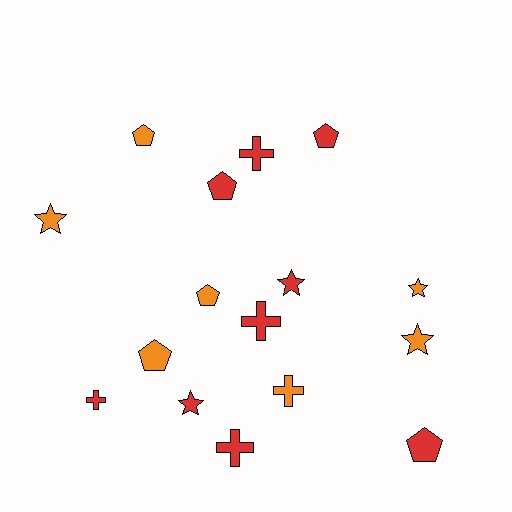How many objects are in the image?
There are 16 objects.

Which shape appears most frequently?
Pentagon, with 6 objects.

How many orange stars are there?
There are 3 orange stars.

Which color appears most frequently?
Red, with 9 objects.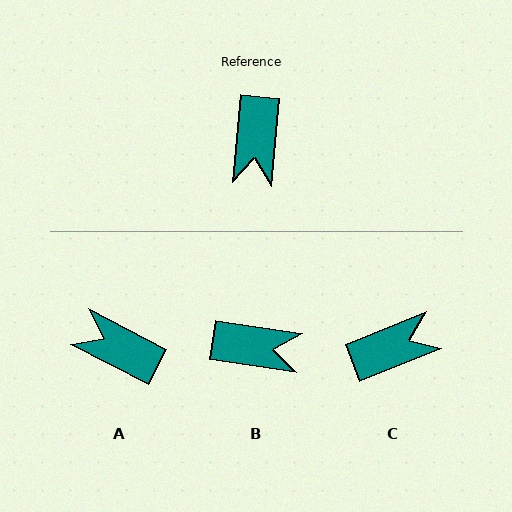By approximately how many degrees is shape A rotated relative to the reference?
Approximately 112 degrees clockwise.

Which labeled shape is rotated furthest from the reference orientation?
C, about 117 degrees away.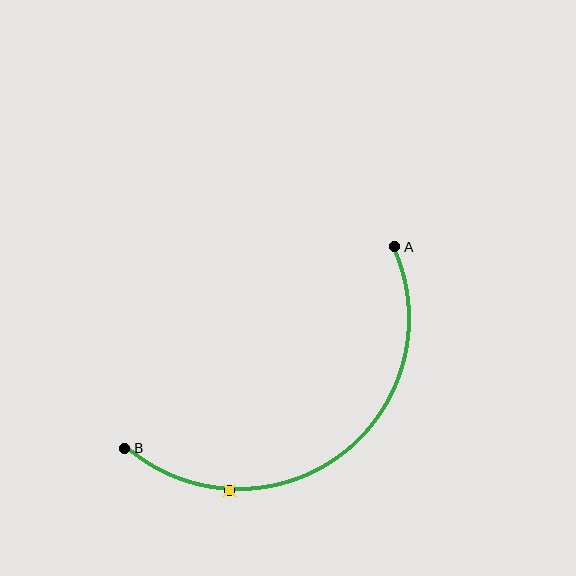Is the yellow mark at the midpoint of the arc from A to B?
No. The yellow mark lies on the arc but is closer to endpoint B. The arc midpoint would be at the point on the curve equidistant along the arc from both A and B.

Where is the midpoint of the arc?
The arc midpoint is the point on the curve farthest from the straight line joining A and B. It sits below and to the right of that line.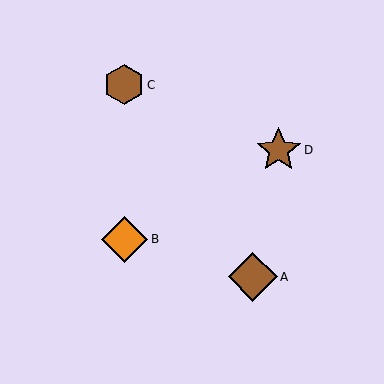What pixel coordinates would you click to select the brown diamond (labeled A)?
Click at (253, 277) to select the brown diamond A.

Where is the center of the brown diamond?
The center of the brown diamond is at (253, 277).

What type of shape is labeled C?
Shape C is a brown hexagon.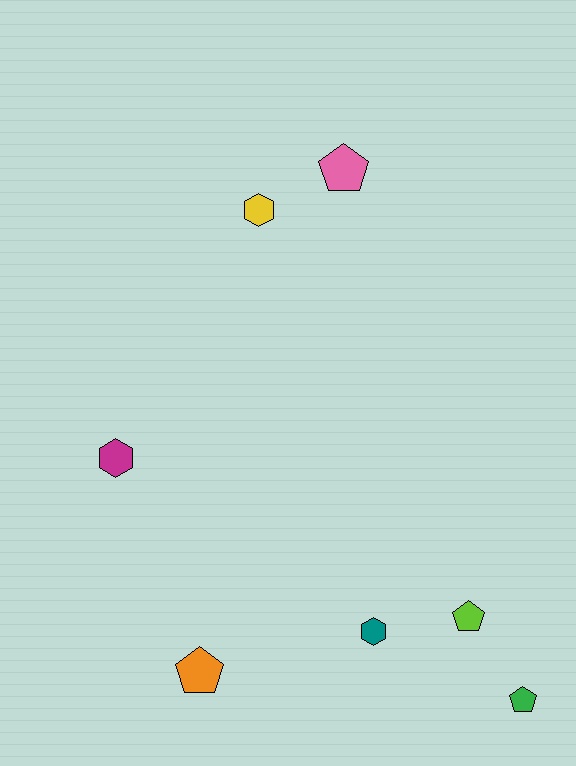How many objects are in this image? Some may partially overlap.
There are 7 objects.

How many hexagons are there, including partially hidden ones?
There are 3 hexagons.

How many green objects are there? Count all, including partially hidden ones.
There is 1 green object.